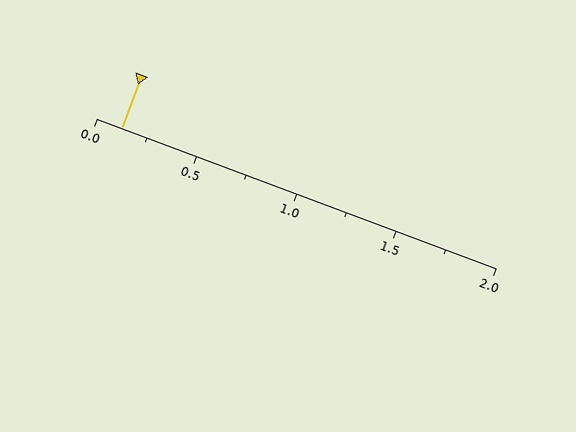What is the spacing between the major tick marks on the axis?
The major ticks are spaced 0.5 apart.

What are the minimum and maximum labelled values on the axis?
The axis runs from 0.0 to 2.0.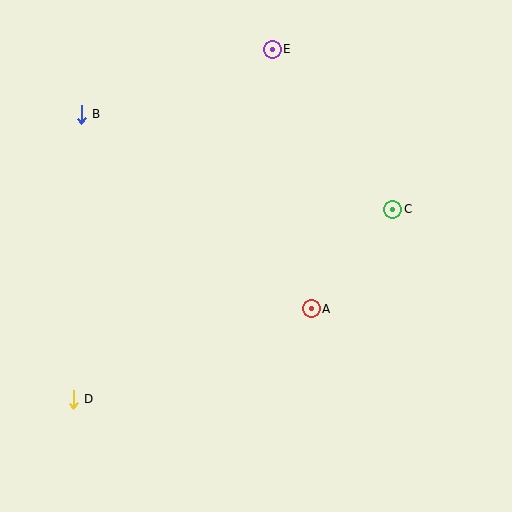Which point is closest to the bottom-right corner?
Point A is closest to the bottom-right corner.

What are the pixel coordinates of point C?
Point C is at (393, 209).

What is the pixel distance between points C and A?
The distance between C and A is 129 pixels.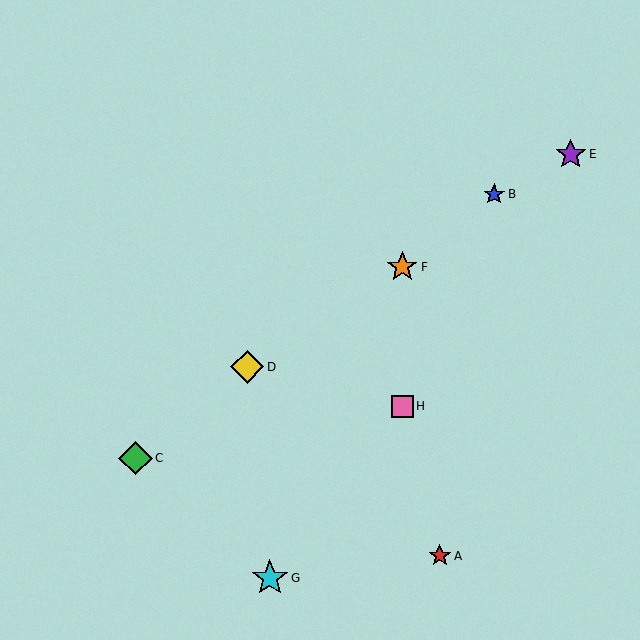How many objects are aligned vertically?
2 objects (F, H) are aligned vertically.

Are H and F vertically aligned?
Yes, both are at x≈402.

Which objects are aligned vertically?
Objects F, H are aligned vertically.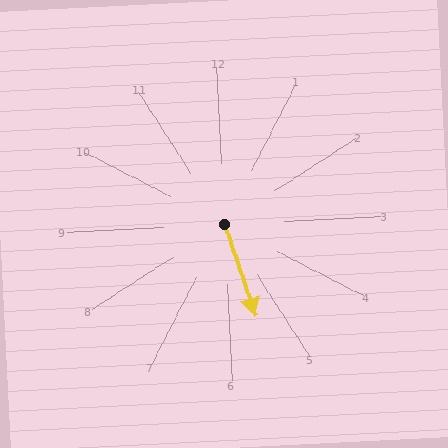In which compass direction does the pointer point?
South.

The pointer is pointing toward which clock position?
Roughly 5 o'clock.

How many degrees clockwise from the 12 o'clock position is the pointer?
Approximately 164 degrees.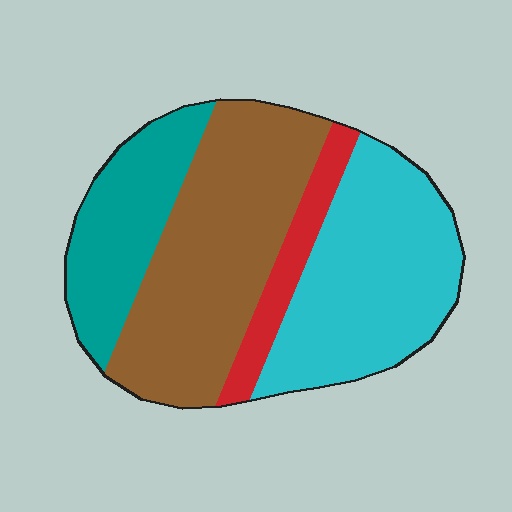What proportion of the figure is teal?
Teal takes up about one fifth (1/5) of the figure.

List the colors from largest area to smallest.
From largest to smallest: brown, cyan, teal, red.